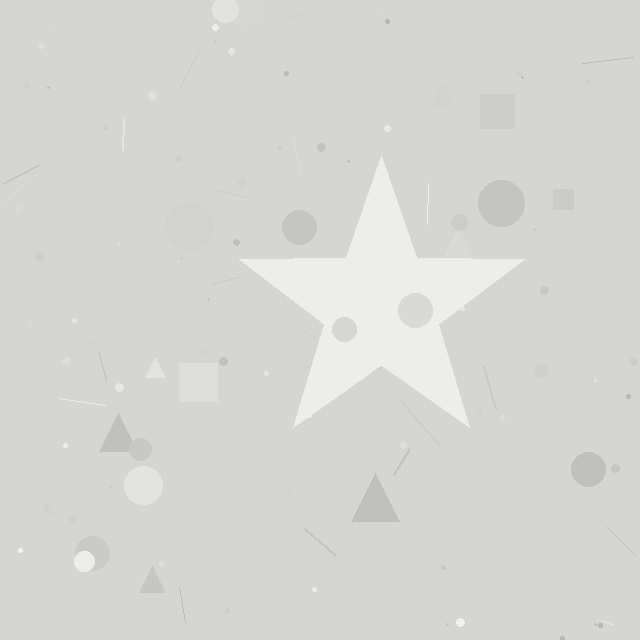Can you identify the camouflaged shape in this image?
The camouflaged shape is a star.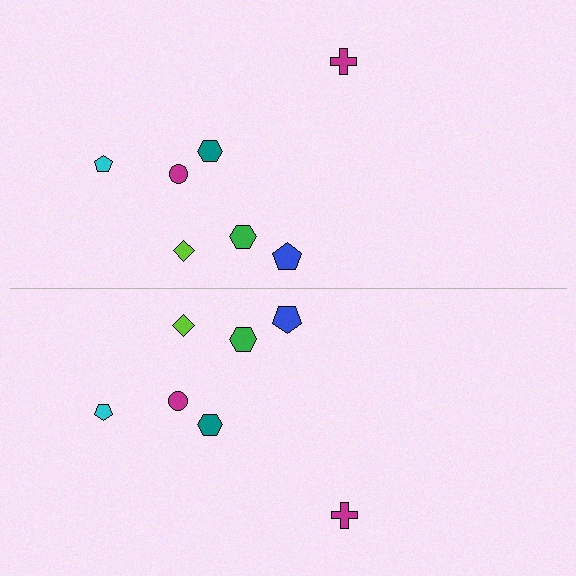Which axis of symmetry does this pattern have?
The pattern has a horizontal axis of symmetry running through the center of the image.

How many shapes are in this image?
There are 14 shapes in this image.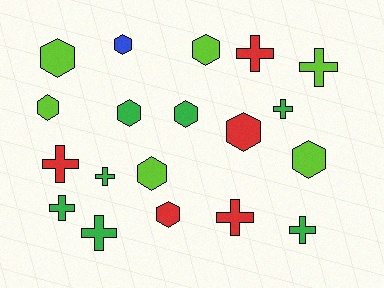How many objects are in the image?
There are 19 objects.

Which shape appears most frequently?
Hexagon, with 10 objects.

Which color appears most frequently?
Green, with 7 objects.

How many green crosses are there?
There are 5 green crosses.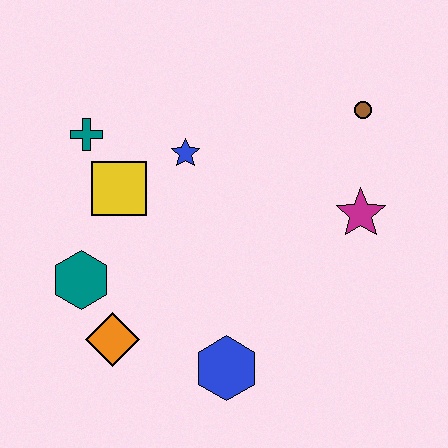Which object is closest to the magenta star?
The brown circle is closest to the magenta star.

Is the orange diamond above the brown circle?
No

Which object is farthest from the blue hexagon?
The brown circle is farthest from the blue hexagon.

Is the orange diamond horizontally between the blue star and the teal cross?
Yes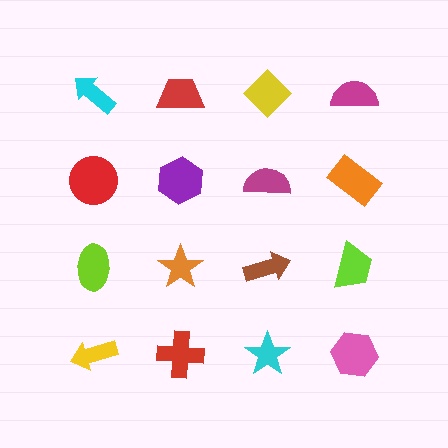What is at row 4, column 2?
A red cross.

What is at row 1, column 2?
A red trapezoid.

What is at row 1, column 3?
A yellow diamond.